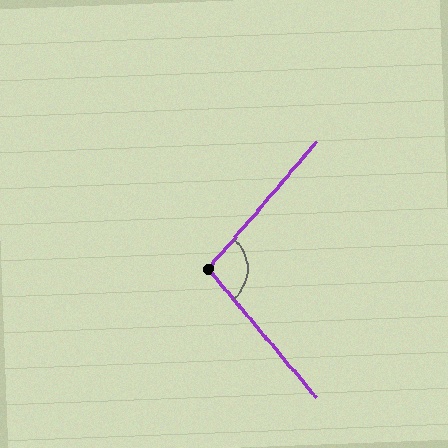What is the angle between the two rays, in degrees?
Approximately 100 degrees.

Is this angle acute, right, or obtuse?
It is obtuse.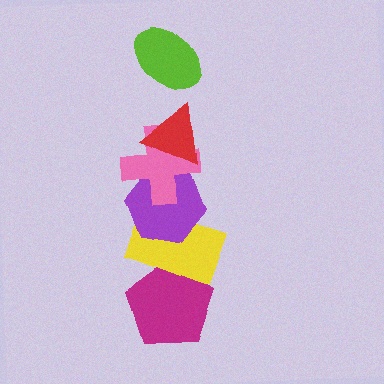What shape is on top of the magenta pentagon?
The yellow rectangle is on top of the magenta pentagon.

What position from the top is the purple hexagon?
The purple hexagon is 4th from the top.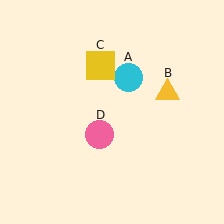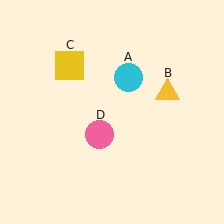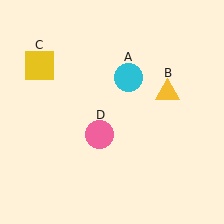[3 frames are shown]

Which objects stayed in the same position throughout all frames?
Cyan circle (object A) and yellow triangle (object B) and pink circle (object D) remained stationary.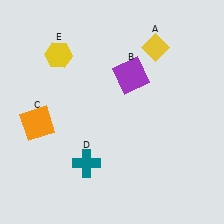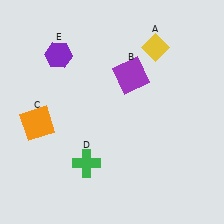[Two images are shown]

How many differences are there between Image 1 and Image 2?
There are 2 differences between the two images.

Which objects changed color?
D changed from teal to green. E changed from yellow to purple.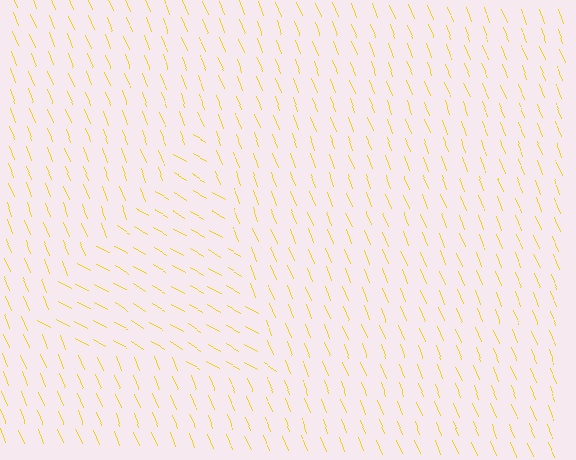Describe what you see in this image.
The image is filled with small yellow line segments. A triangle region in the image has lines oriented differently from the surrounding lines, creating a visible texture boundary.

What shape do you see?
I see a triangle.